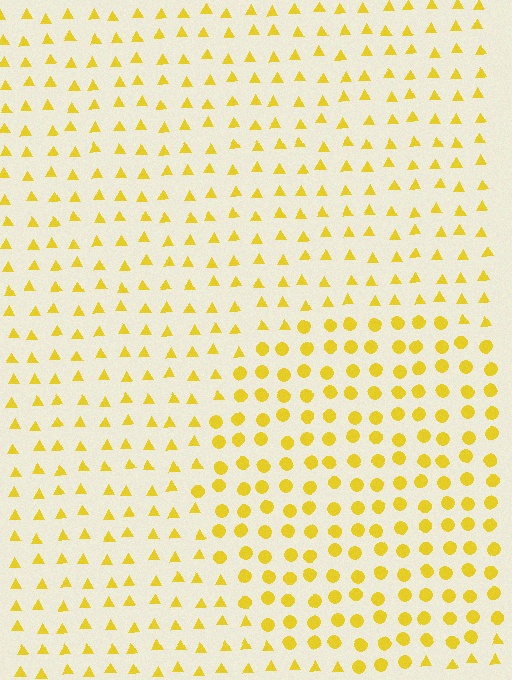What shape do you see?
I see a circle.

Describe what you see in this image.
The image is filled with small yellow elements arranged in a uniform grid. A circle-shaped region contains circles, while the surrounding area contains triangles. The boundary is defined purely by the change in element shape.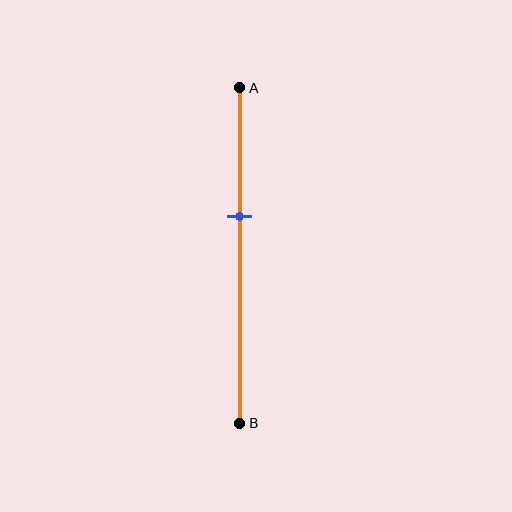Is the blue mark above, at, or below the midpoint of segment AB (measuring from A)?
The blue mark is above the midpoint of segment AB.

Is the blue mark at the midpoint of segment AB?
No, the mark is at about 40% from A, not at the 50% midpoint.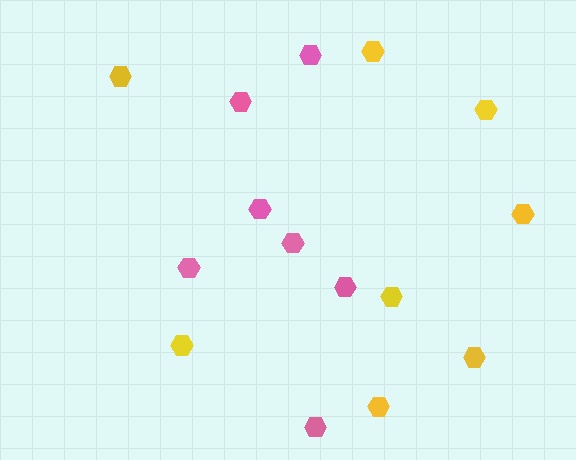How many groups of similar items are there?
There are 2 groups: one group of yellow hexagons (8) and one group of pink hexagons (7).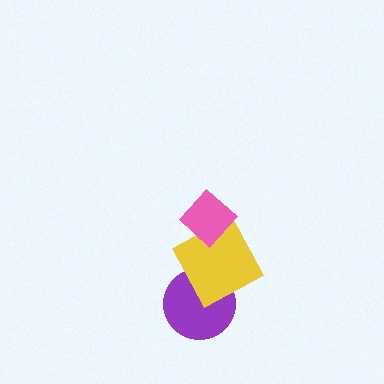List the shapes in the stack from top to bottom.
From top to bottom: the pink diamond, the yellow square, the purple circle.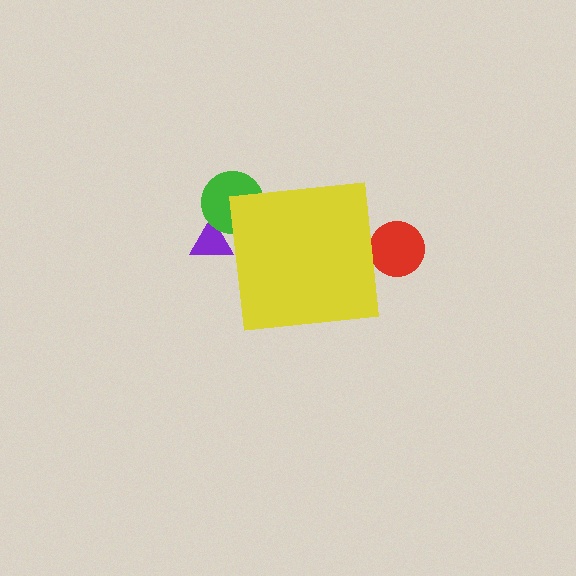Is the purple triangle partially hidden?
Yes, the purple triangle is partially hidden behind the yellow square.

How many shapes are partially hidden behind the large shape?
3 shapes are partially hidden.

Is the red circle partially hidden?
Yes, the red circle is partially hidden behind the yellow square.